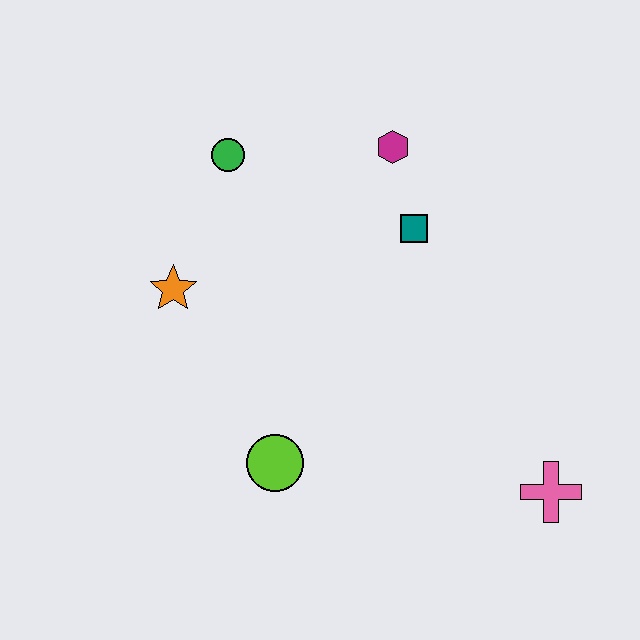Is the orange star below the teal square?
Yes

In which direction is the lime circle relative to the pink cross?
The lime circle is to the left of the pink cross.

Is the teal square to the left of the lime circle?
No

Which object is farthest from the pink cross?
The green circle is farthest from the pink cross.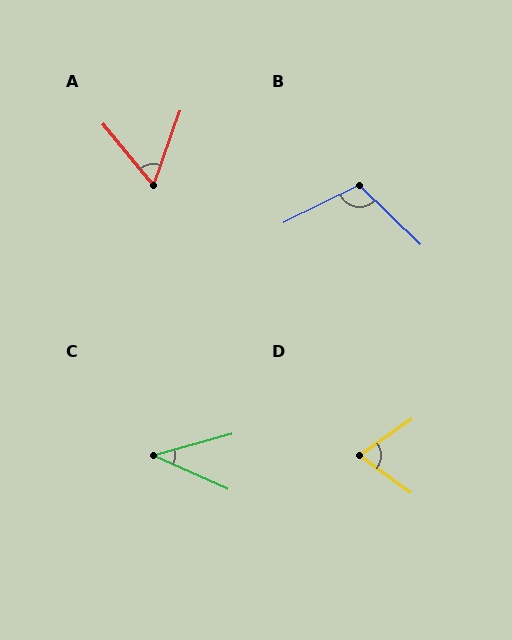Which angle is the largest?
B, at approximately 109 degrees.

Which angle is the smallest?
C, at approximately 40 degrees.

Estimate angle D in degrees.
Approximately 72 degrees.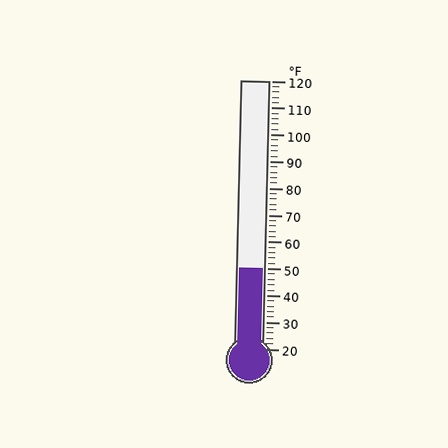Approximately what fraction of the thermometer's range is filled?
The thermometer is filled to approximately 30% of its range.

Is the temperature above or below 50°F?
The temperature is at 50°F.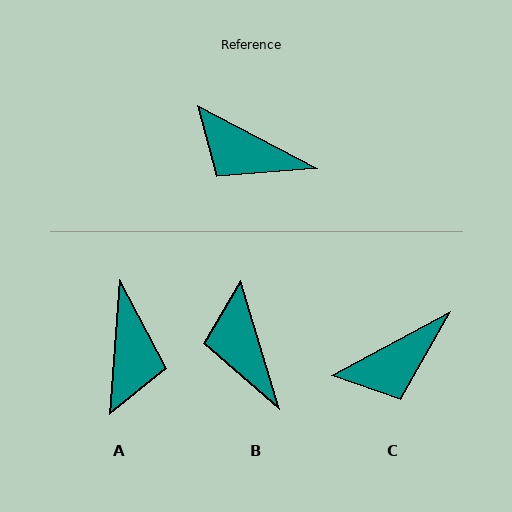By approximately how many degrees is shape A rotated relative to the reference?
Approximately 113 degrees counter-clockwise.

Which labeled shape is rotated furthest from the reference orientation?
A, about 113 degrees away.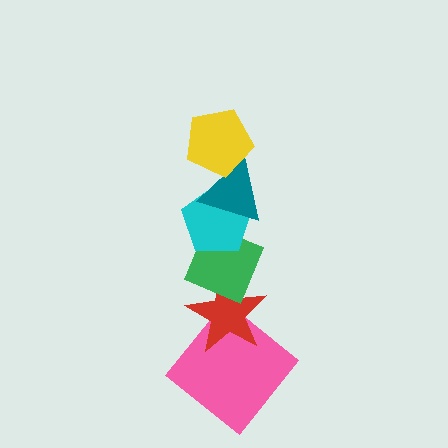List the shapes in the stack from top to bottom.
From top to bottom: the yellow pentagon, the teal triangle, the cyan pentagon, the green diamond, the red star, the pink diamond.